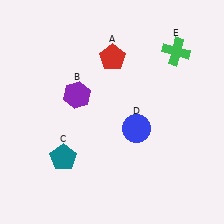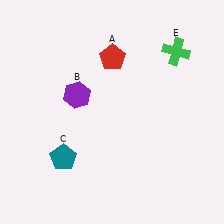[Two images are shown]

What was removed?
The blue circle (D) was removed in Image 2.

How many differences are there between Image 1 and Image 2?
There is 1 difference between the two images.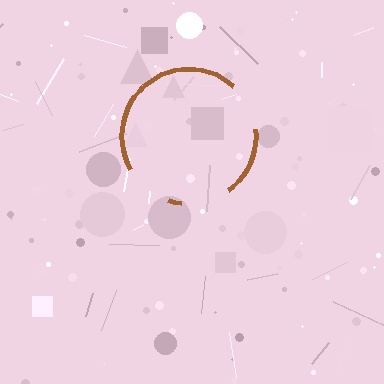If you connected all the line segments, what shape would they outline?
They would outline a circle.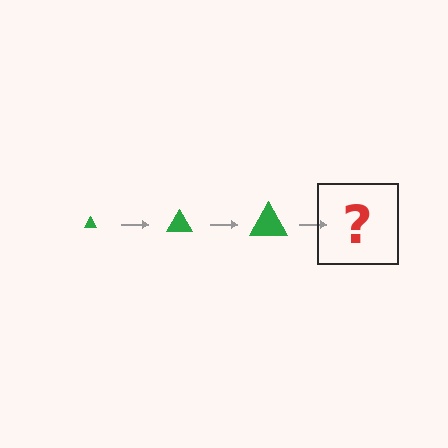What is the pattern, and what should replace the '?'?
The pattern is that the triangle gets progressively larger each step. The '?' should be a green triangle, larger than the previous one.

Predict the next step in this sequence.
The next step is a green triangle, larger than the previous one.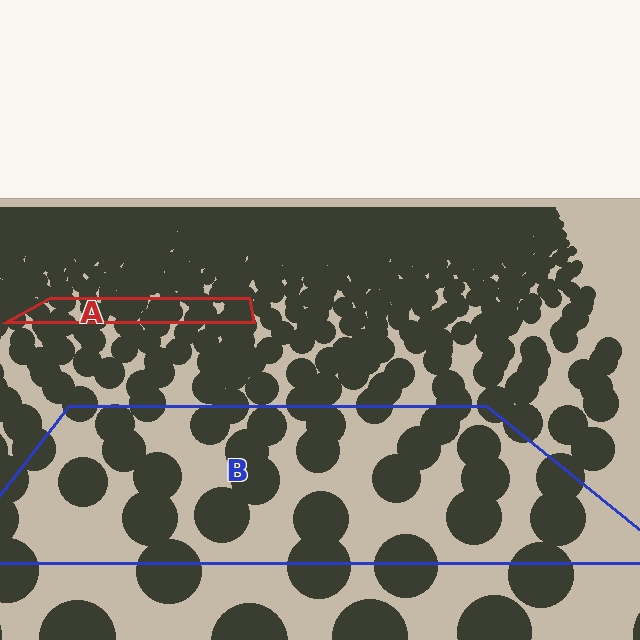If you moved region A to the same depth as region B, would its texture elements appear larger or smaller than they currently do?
They would appear larger. At a closer depth, the same texture elements are projected at a bigger on-screen size.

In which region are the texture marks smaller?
The texture marks are smaller in region A, because it is farther away.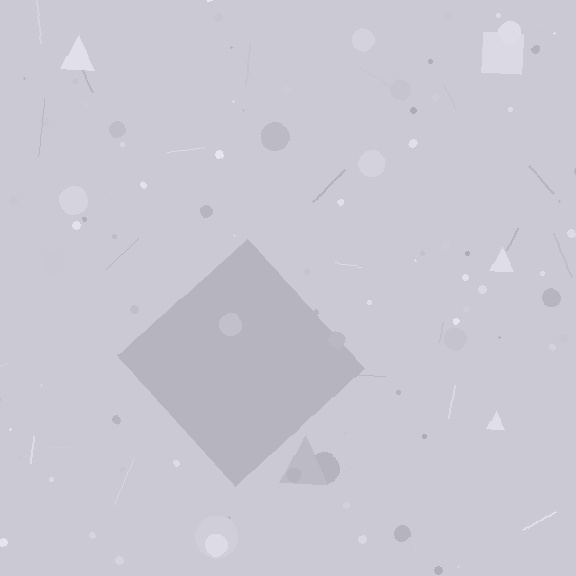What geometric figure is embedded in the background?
A diamond is embedded in the background.